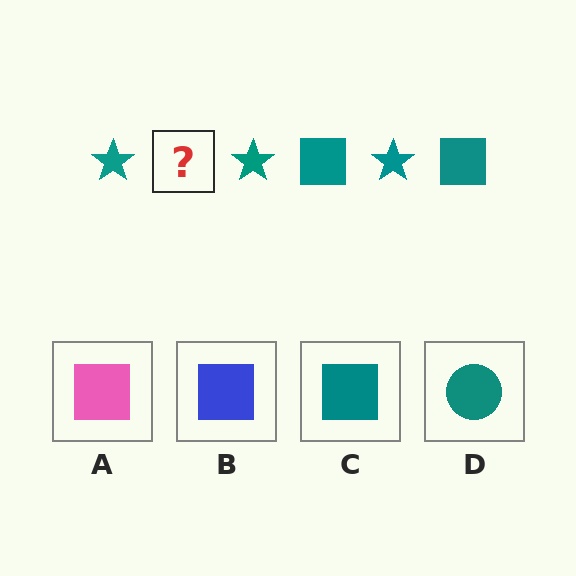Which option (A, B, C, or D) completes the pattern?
C.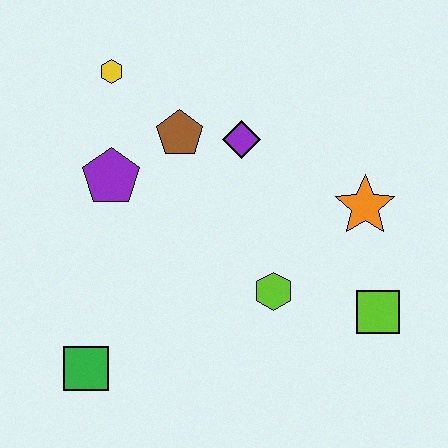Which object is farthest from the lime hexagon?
The yellow hexagon is farthest from the lime hexagon.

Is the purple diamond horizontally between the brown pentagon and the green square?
No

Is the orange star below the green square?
No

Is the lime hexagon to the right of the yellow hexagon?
Yes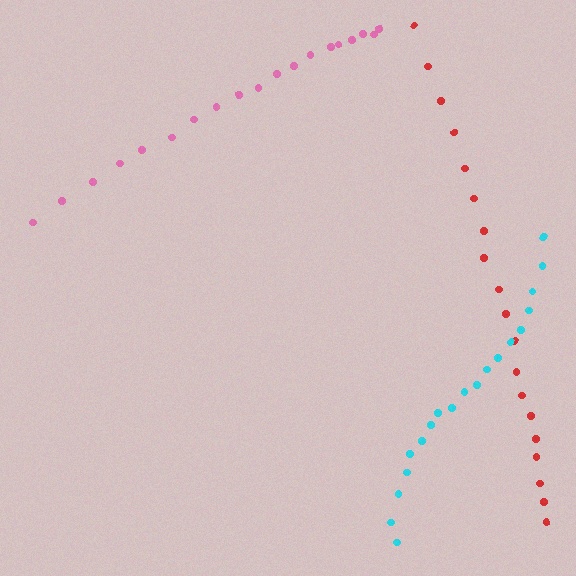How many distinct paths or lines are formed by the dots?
There are 3 distinct paths.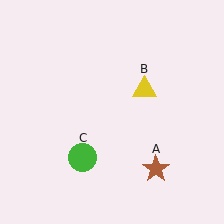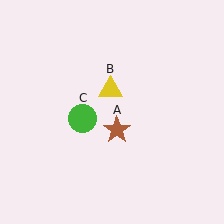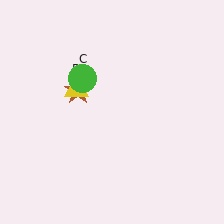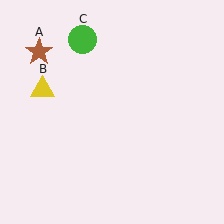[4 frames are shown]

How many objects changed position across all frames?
3 objects changed position: brown star (object A), yellow triangle (object B), green circle (object C).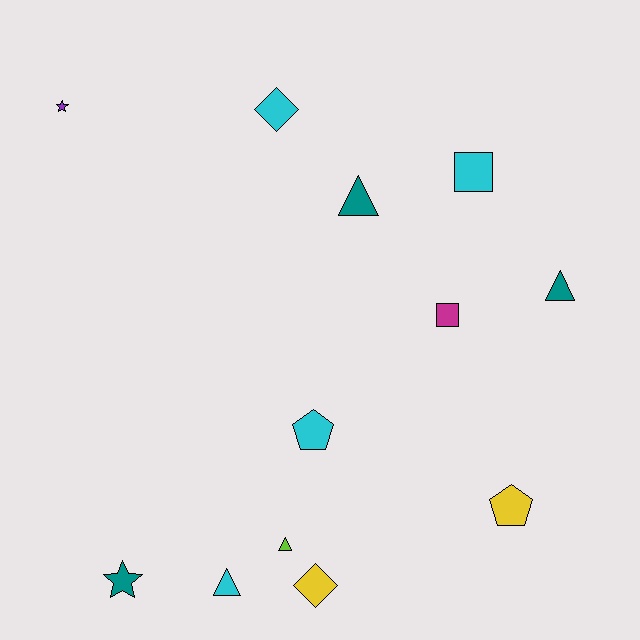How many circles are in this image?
There are no circles.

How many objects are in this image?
There are 12 objects.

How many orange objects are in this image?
There are no orange objects.